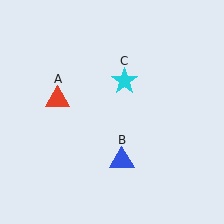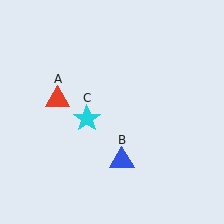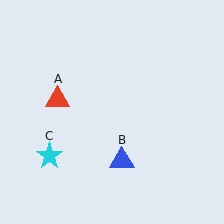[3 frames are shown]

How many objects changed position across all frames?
1 object changed position: cyan star (object C).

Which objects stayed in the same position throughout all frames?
Red triangle (object A) and blue triangle (object B) remained stationary.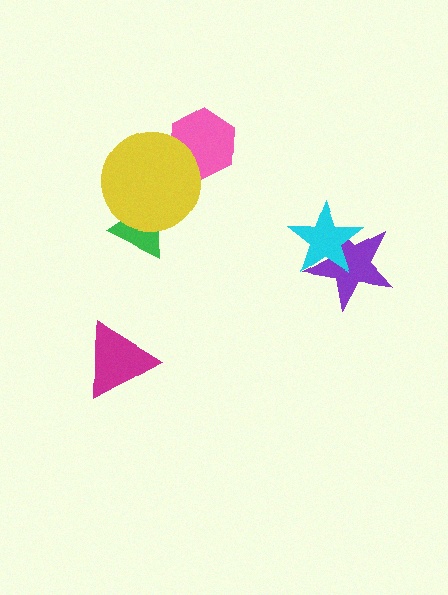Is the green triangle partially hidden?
Yes, it is partially covered by another shape.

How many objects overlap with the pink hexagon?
1 object overlaps with the pink hexagon.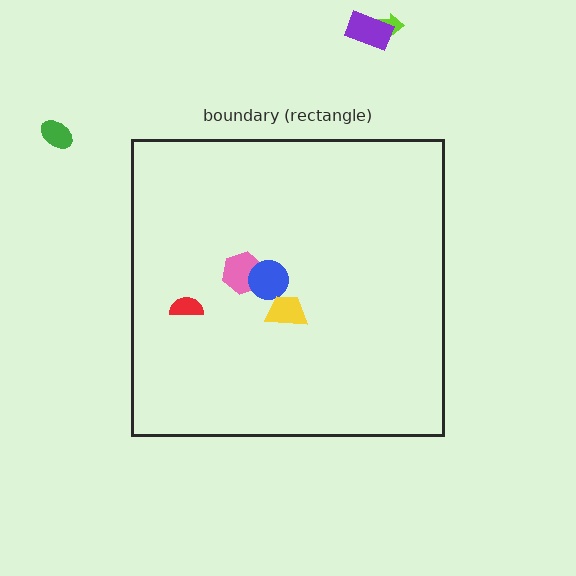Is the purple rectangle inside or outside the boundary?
Outside.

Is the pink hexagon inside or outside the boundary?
Inside.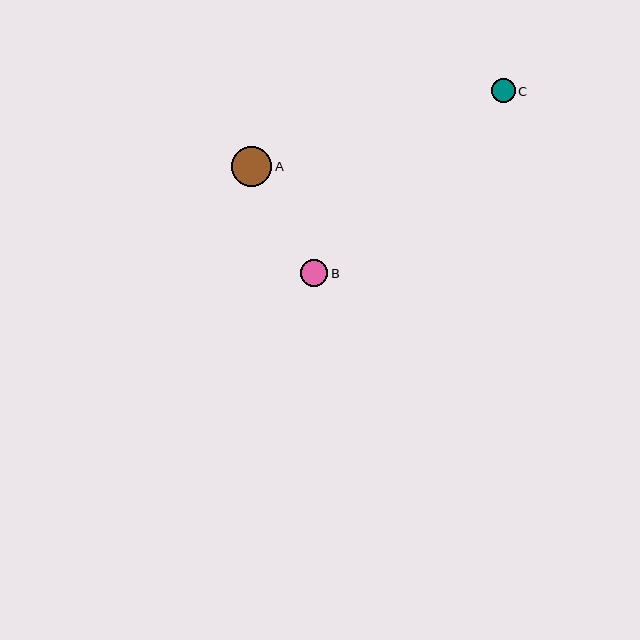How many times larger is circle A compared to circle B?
Circle A is approximately 1.5 times the size of circle B.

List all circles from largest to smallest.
From largest to smallest: A, B, C.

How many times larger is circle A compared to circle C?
Circle A is approximately 1.7 times the size of circle C.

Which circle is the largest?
Circle A is the largest with a size of approximately 40 pixels.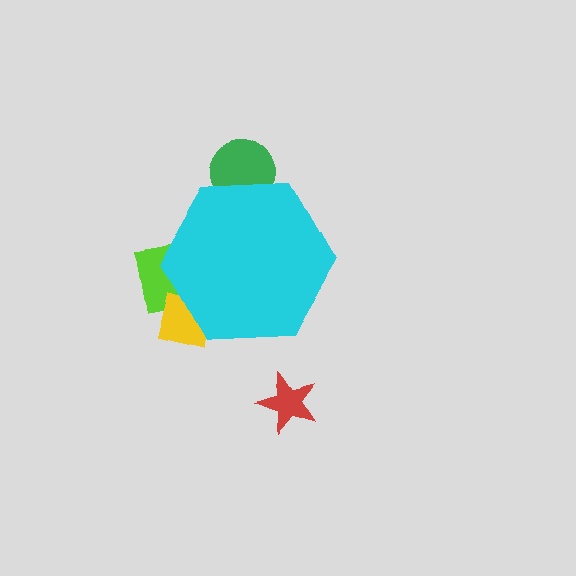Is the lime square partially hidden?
Yes, the lime square is partially hidden behind the cyan hexagon.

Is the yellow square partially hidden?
Yes, the yellow square is partially hidden behind the cyan hexagon.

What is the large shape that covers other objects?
A cyan hexagon.